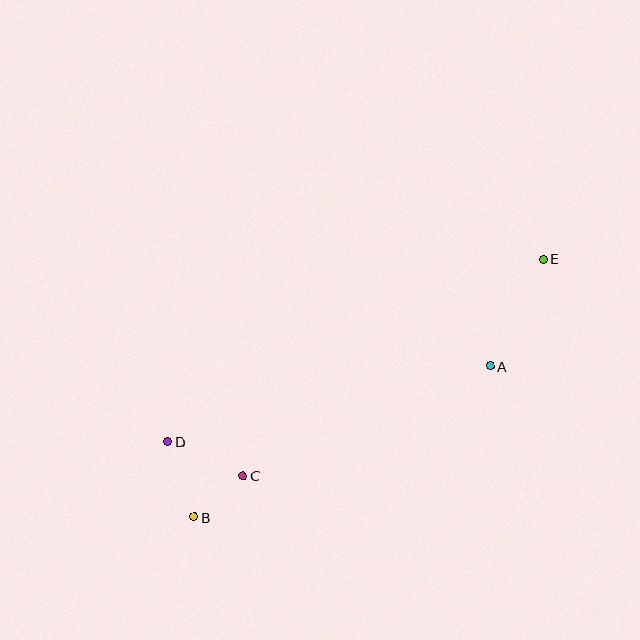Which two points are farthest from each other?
Points B and E are farthest from each other.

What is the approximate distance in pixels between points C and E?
The distance between C and E is approximately 370 pixels.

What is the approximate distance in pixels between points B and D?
The distance between B and D is approximately 80 pixels.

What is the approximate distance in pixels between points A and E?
The distance between A and E is approximately 119 pixels.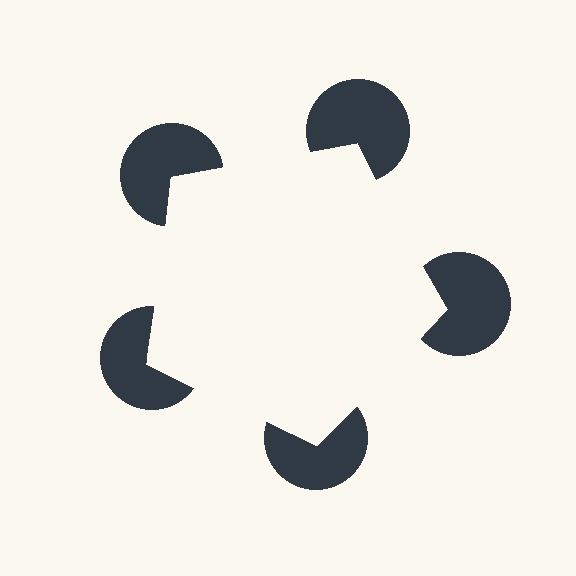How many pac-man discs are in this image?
There are 5 — one at each vertex of the illusory pentagon.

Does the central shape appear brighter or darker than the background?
It typically appears slightly brighter than the background, even though no actual brightness change is drawn.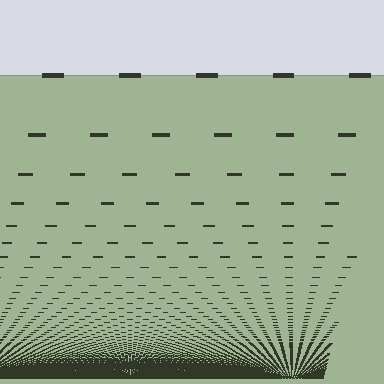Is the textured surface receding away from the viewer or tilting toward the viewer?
The surface appears to tilt toward the viewer. Texture elements get larger and sparser toward the top.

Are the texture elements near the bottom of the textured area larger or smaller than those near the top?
Smaller. The gradient is inverted — elements near the bottom are smaller and denser.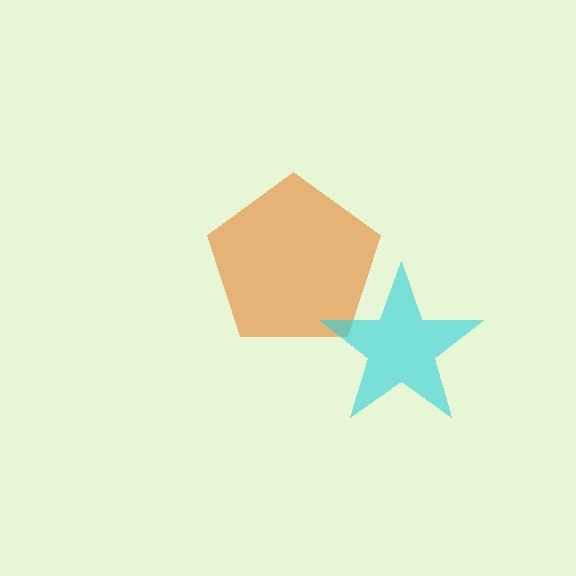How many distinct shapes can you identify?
There are 2 distinct shapes: an orange pentagon, a cyan star.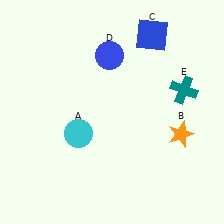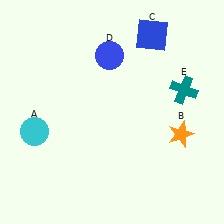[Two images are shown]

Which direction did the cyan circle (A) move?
The cyan circle (A) moved left.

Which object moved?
The cyan circle (A) moved left.